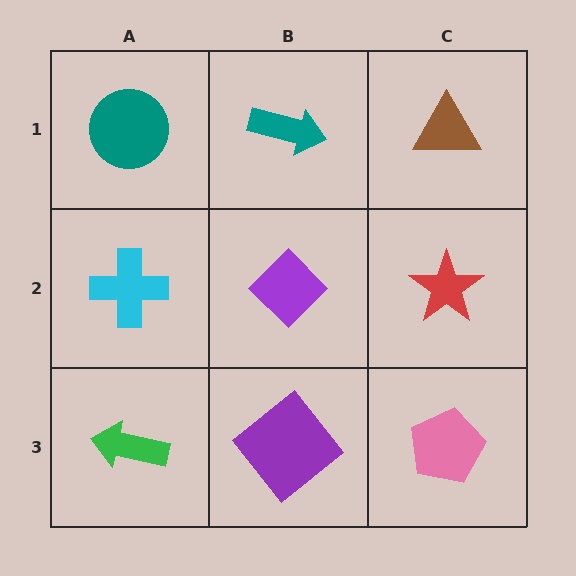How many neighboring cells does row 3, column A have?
2.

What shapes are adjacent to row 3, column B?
A purple diamond (row 2, column B), a green arrow (row 3, column A), a pink pentagon (row 3, column C).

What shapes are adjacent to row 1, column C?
A red star (row 2, column C), a teal arrow (row 1, column B).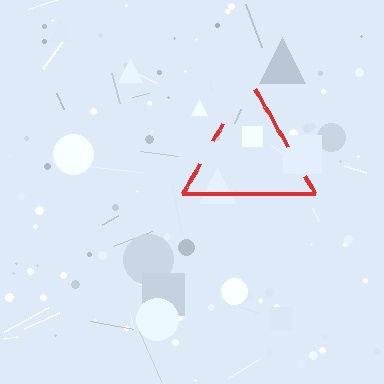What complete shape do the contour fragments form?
The contour fragments form a triangle.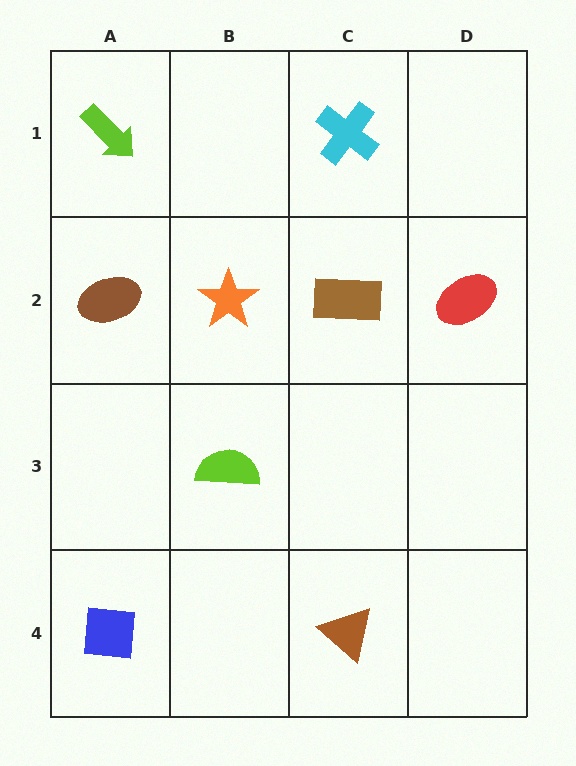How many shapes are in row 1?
2 shapes.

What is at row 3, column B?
A lime semicircle.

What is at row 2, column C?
A brown rectangle.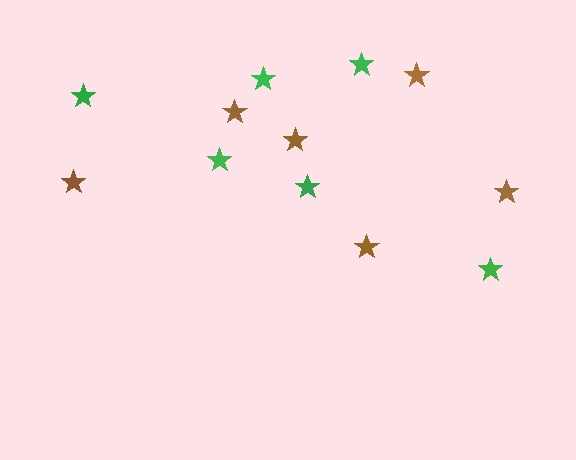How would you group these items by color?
There are 2 groups: one group of green stars (6) and one group of brown stars (6).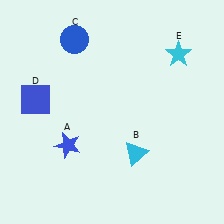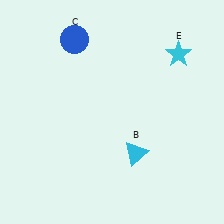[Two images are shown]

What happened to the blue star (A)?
The blue star (A) was removed in Image 2. It was in the bottom-left area of Image 1.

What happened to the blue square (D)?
The blue square (D) was removed in Image 2. It was in the top-left area of Image 1.